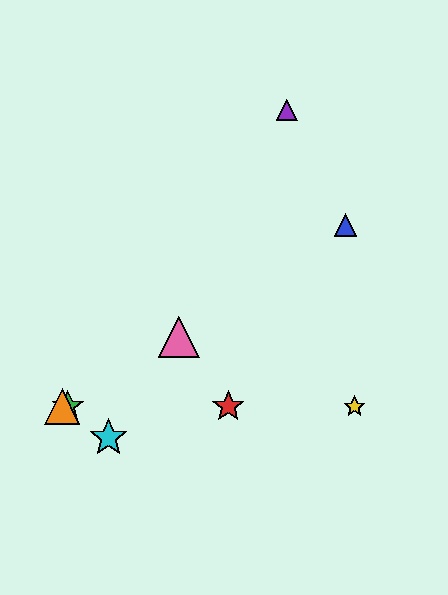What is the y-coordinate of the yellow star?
The yellow star is at y≈407.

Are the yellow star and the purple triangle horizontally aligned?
No, the yellow star is at y≈407 and the purple triangle is at y≈110.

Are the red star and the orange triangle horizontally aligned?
Yes, both are at y≈407.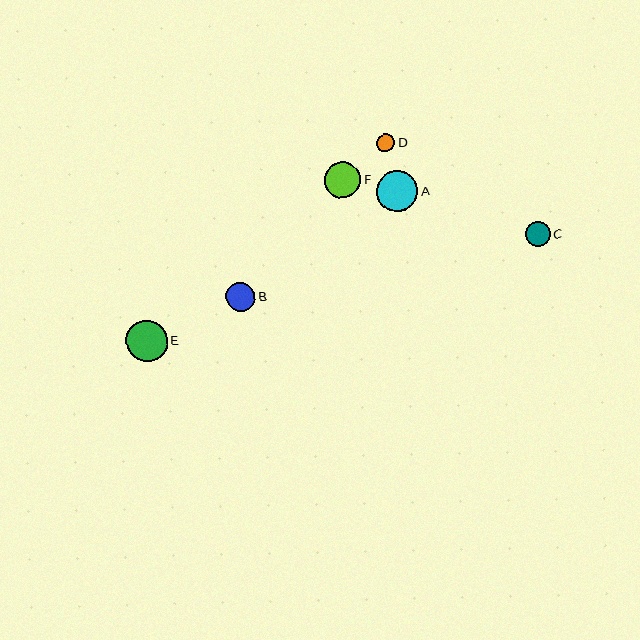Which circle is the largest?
Circle E is the largest with a size of approximately 41 pixels.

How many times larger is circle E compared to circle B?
Circle E is approximately 1.4 times the size of circle B.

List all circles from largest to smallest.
From largest to smallest: E, A, F, B, C, D.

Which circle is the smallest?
Circle D is the smallest with a size of approximately 18 pixels.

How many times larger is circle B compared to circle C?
Circle B is approximately 1.1 times the size of circle C.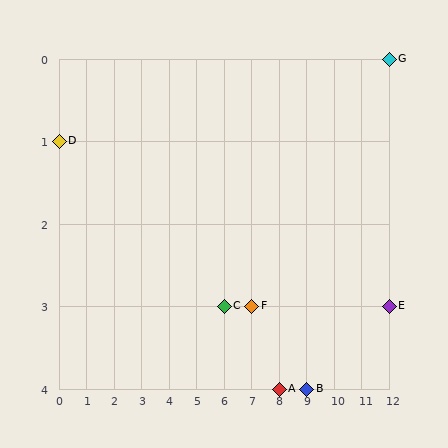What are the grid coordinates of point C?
Point C is at grid coordinates (6, 3).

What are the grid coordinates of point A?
Point A is at grid coordinates (8, 4).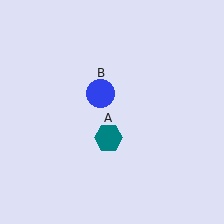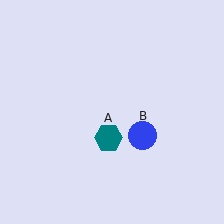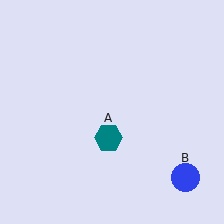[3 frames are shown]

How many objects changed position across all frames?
1 object changed position: blue circle (object B).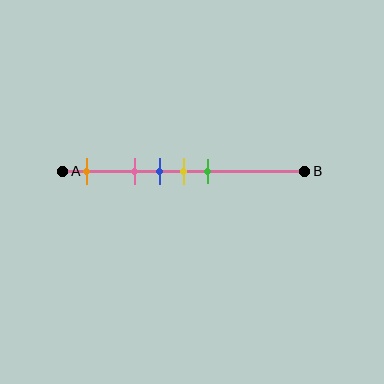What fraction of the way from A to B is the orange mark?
The orange mark is approximately 10% (0.1) of the way from A to B.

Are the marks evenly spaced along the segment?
No, the marks are not evenly spaced.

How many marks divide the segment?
There are 5 marks dividing the segment.